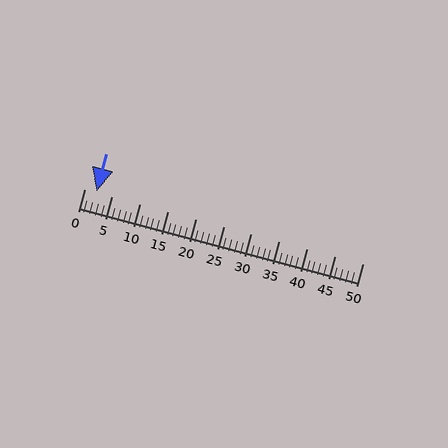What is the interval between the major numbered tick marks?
The major tick marks are spaced 5 units apart.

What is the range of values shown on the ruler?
The ruler shows values from 0 to 50.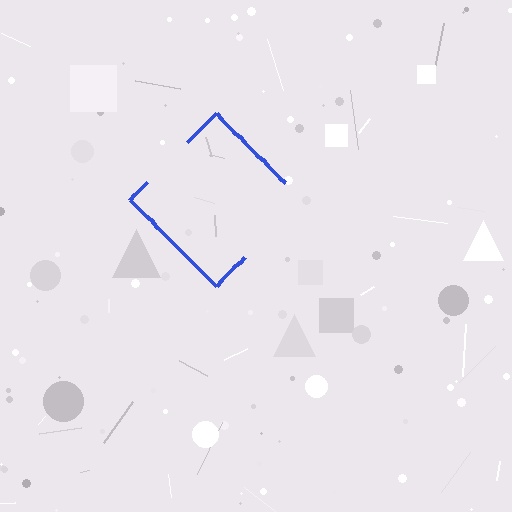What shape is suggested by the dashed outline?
The dashed outline suggests a diamond.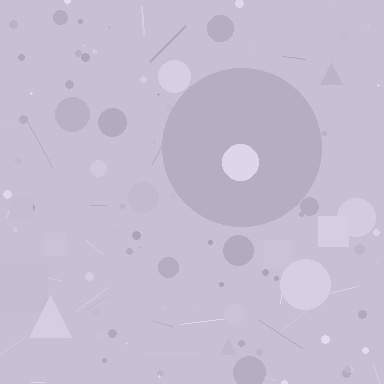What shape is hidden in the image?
A circle is hidden in the image.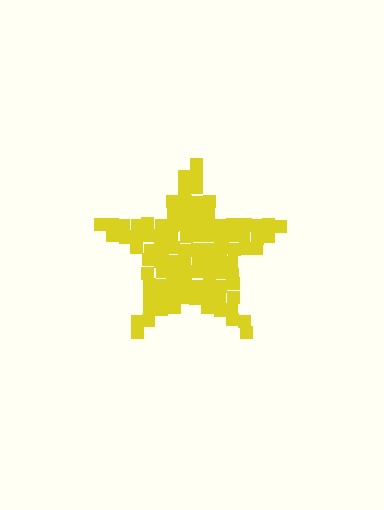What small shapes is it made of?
It is made of small squares.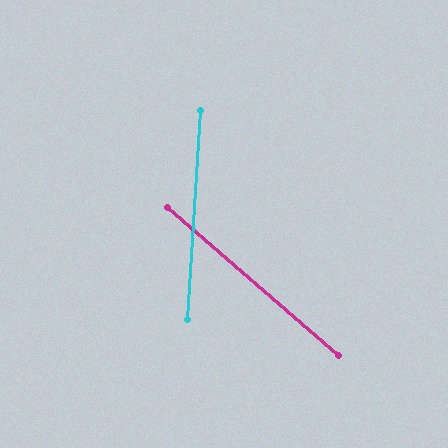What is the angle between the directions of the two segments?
Approximately 53 degrees.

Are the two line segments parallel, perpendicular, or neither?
Neither parallel nor perpendicular — they differ by about 53°.